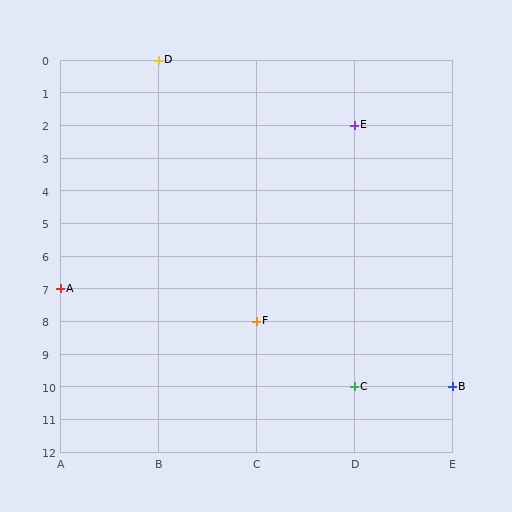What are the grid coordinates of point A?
Point A is at grid coordinates (A, 7).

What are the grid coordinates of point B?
Point B is at grid coordinates (E, 10).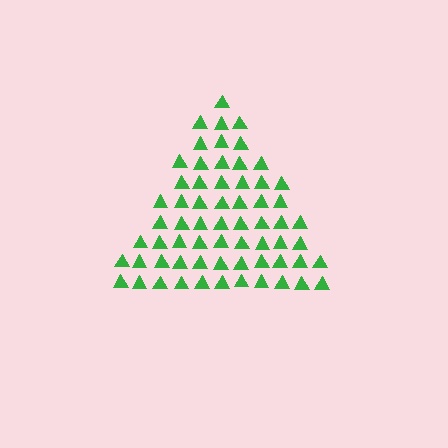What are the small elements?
The small elements are triangles.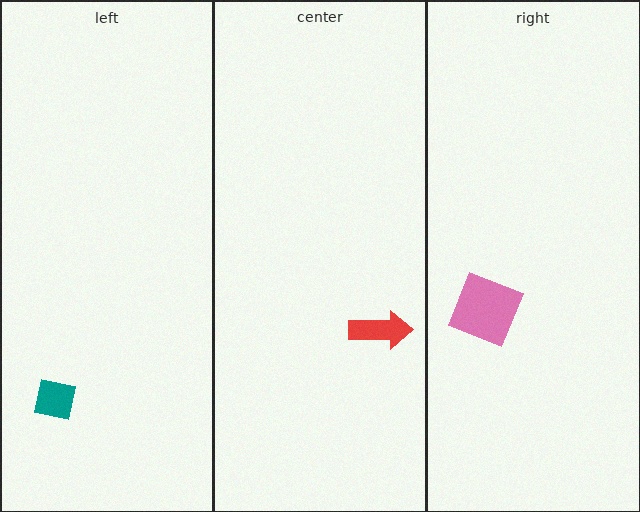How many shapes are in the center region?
1.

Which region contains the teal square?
The left region.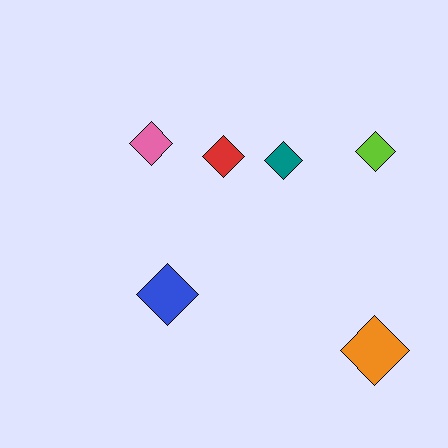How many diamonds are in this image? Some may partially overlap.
There are 6 diamonds.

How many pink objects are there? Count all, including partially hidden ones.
There is 1 pink object.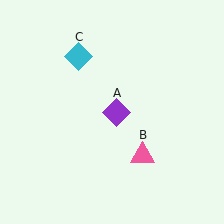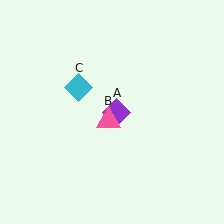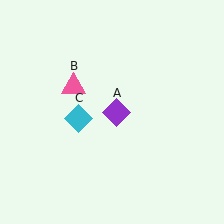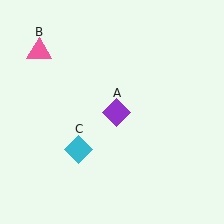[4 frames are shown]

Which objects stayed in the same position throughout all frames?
Purple diamond (object A) remained stationary.